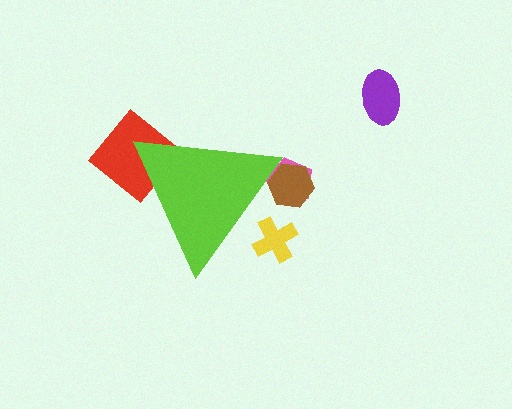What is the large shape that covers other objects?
A lime triangle.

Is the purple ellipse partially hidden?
No, the purple ellipse is fully visible.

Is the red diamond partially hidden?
Yes, the red diamond is partially hidden behind the lime triangle.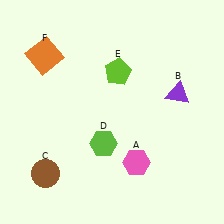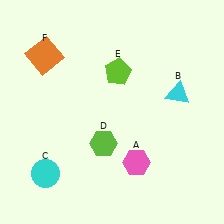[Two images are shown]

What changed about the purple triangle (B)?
In Image 1, B is purple. In Image 2, it changed to cyan.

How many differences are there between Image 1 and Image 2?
There are 2 differences between the two images.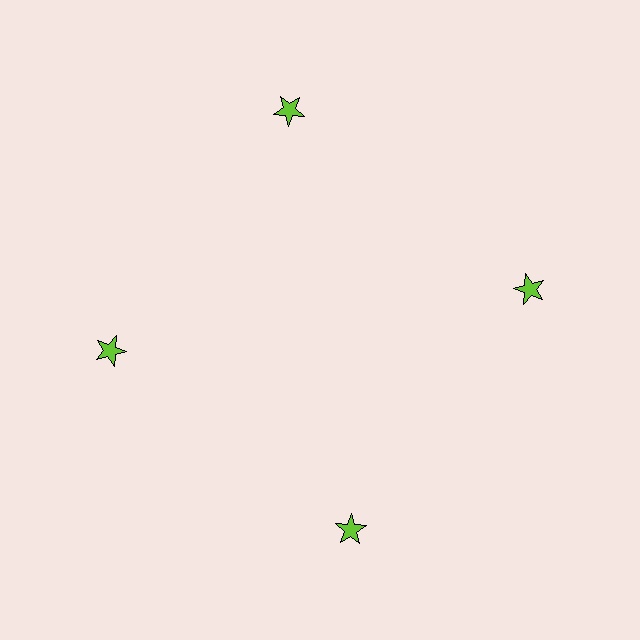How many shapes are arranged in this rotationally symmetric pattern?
There are 4 shapes, arranged in 4 groups of 1.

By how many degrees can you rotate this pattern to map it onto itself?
The pattern maps onto itself every 90 degrees of rotation.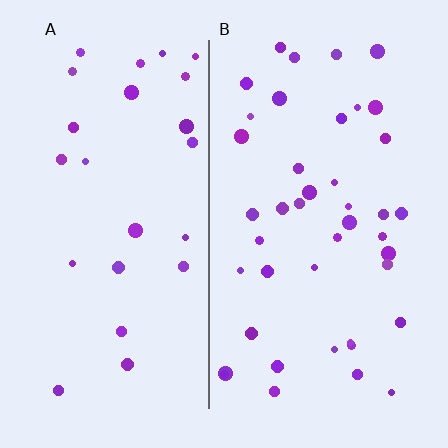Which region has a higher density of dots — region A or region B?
B (the right).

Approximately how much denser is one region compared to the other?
Approximately 1.7× — region B over region A.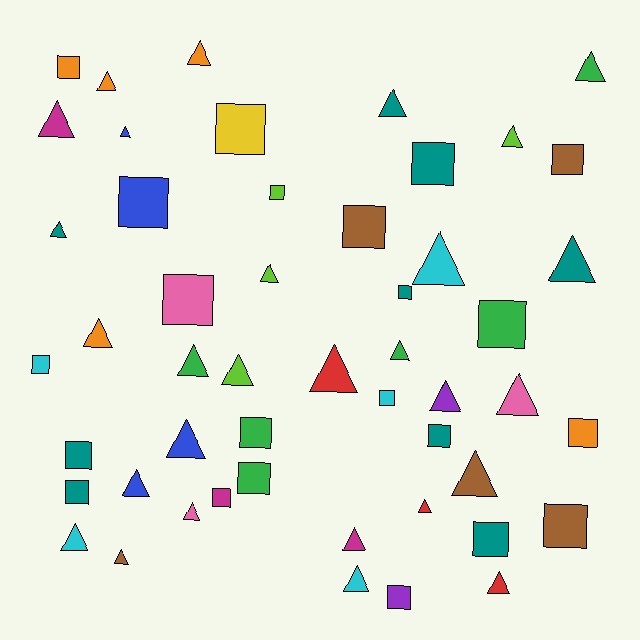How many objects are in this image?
There are 50 objects.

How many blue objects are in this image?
There are 4 blue objects.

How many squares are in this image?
There are 22 squares.